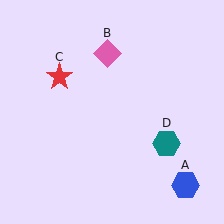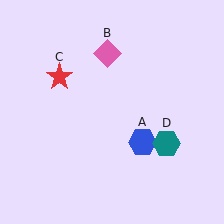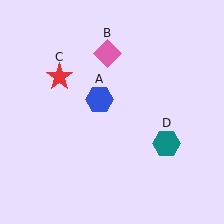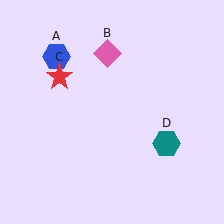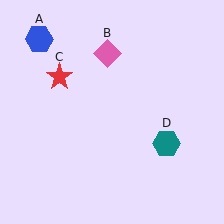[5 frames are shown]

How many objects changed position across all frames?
1 object changed position: blue hexagon (object A).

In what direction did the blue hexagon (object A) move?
The blue hexagon (object A) moved up and to the left.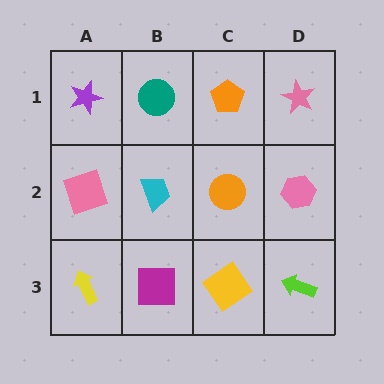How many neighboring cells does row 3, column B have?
3.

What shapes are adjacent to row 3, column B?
A cyan trapezoid (row 2, column B), a yellow arrow (row 3, column A), a yellow diamond (row 3, column C).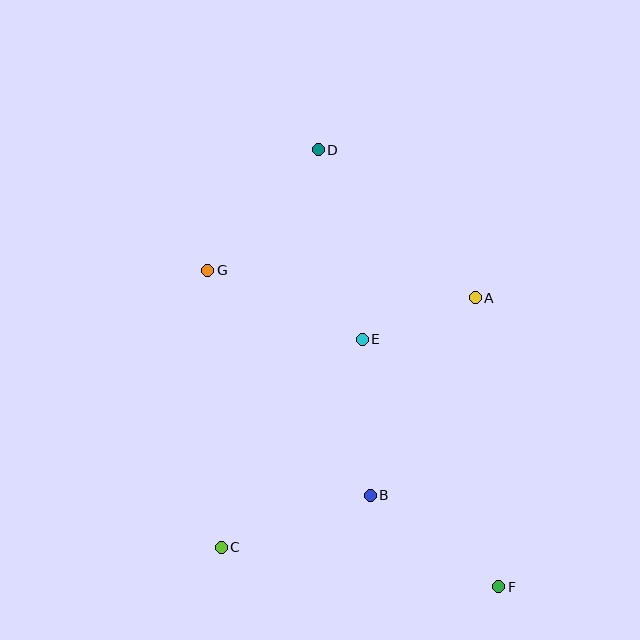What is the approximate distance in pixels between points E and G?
The distance between E and G is approximately 169 pixels.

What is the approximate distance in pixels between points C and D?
The distance between C and D is approximately 410 pixels.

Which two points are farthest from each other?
Points D and F are farthest from each other.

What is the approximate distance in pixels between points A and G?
The distance between A and G is approximately 269 pixels.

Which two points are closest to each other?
Points A and E are closest to each other.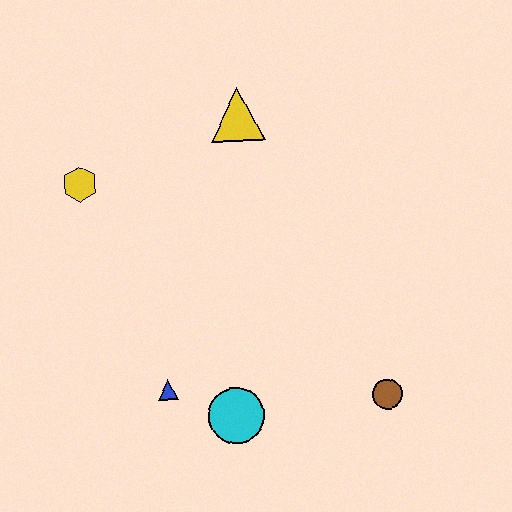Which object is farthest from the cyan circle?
The yellow triangle is farthest from the cyan circle.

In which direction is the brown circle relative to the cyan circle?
The brown circle is to the right of the cyan circle.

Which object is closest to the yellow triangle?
The yellow hexagon is closest to the yellow triangle.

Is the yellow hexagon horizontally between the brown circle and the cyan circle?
No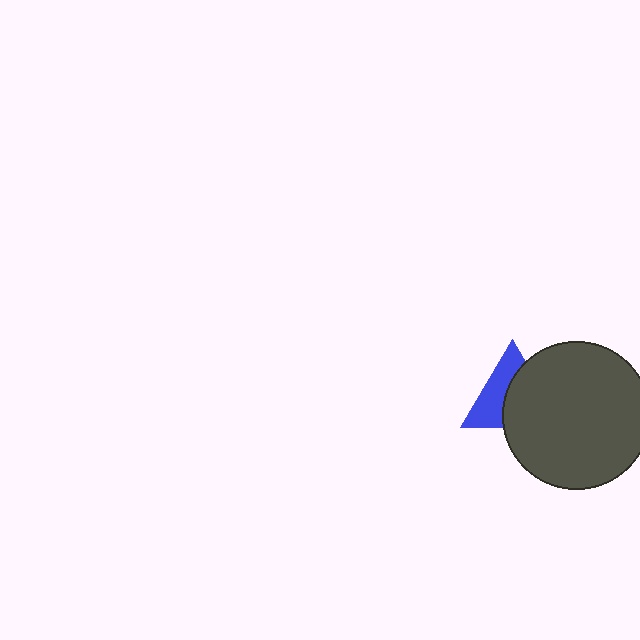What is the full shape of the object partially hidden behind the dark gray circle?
The partially hidden object is a blue triangle.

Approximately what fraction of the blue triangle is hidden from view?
Roughly 53% of the blue triangle is hidden behind the dark gray circle.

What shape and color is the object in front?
The object in front is a dark gray circle.